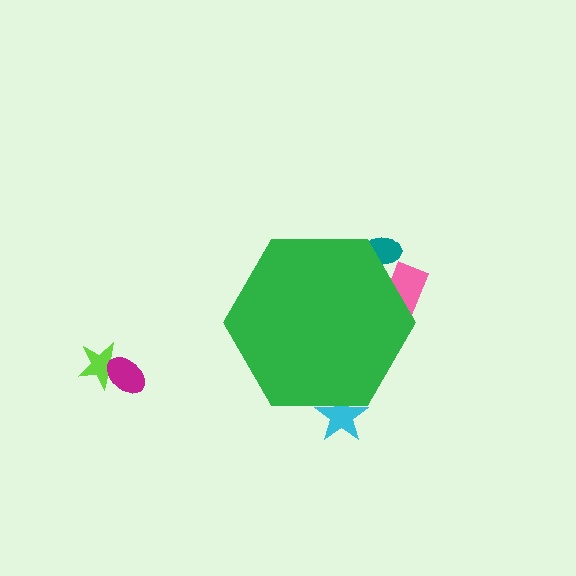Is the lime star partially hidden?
No, the lime star is fully visible.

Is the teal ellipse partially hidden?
Yes, the teal ellipse is partially hidden behind the green hexagon.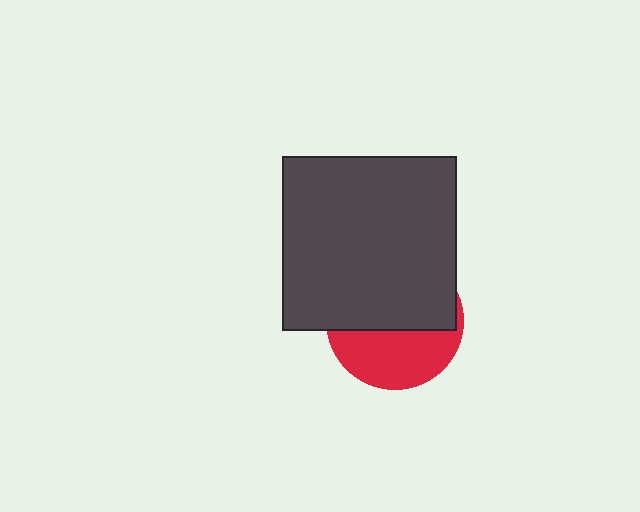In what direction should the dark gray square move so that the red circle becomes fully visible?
The dark gray square should move up. That is the shortest direction to clear the overlap and leave the red circle fully visible.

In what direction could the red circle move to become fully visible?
The red circle could move down. That would shift it out from behind the dark gray square entirely.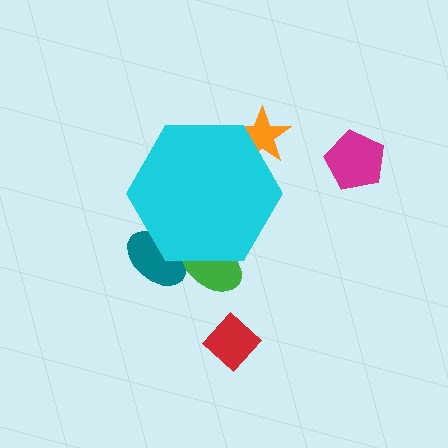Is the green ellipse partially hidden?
Yes, the green ellipse is partially hidden behind the cyan hexagon.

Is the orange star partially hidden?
Yes, the orange star is partially hidden behind the cyan hexagon.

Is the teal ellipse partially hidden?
Yes, the teal ellipse is partially hidden behind the cyan hexagon.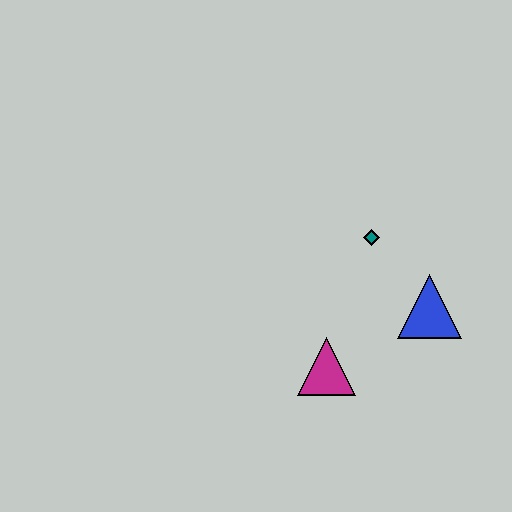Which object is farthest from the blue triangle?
The magenta triangle is farthest from the blue triangle.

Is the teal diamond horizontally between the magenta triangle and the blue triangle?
Yes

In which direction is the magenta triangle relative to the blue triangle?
The magenta triangle is to the left of the blue triangle.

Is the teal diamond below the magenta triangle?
No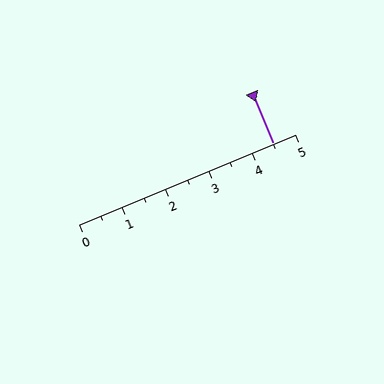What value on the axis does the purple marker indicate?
The marker indicates approximately 4.5.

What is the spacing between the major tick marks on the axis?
The major ticks are spaced 1 apart.